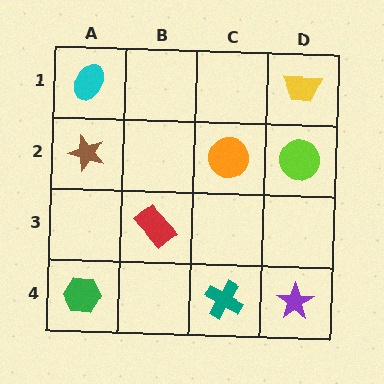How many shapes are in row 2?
3 shapes.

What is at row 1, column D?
A yellow trapezoid.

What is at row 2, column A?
A brown star.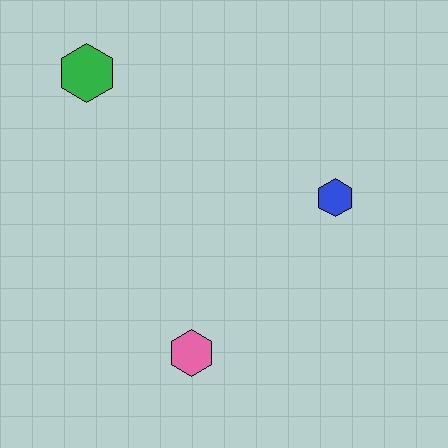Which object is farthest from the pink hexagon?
The green hexagon is farthest from the pink hexagon.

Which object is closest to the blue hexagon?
The pink hexagon is closest to the blue hexagon.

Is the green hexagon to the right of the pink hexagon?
No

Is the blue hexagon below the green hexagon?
Yes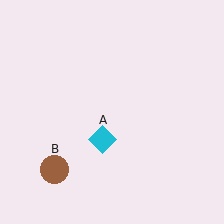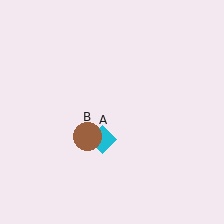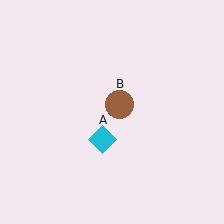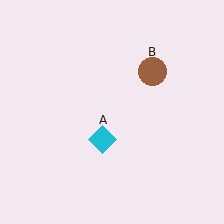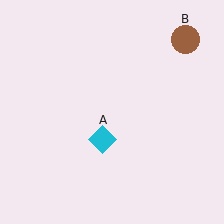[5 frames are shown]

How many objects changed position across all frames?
1 object changed position: brown circle (object B).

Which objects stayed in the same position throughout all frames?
Cyan diamond (object A) remained stationary.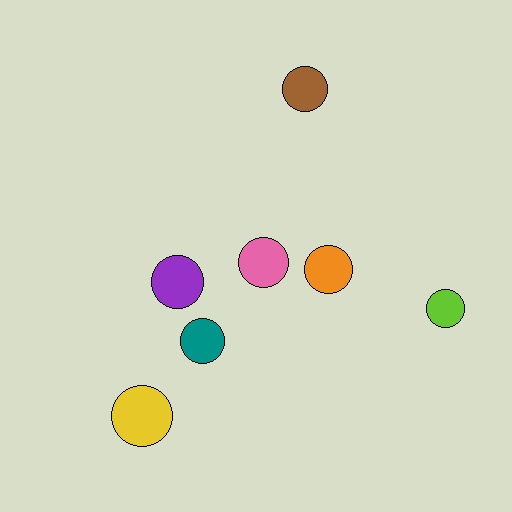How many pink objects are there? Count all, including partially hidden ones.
There is 1 pink object.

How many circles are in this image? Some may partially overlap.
There are 7 circles.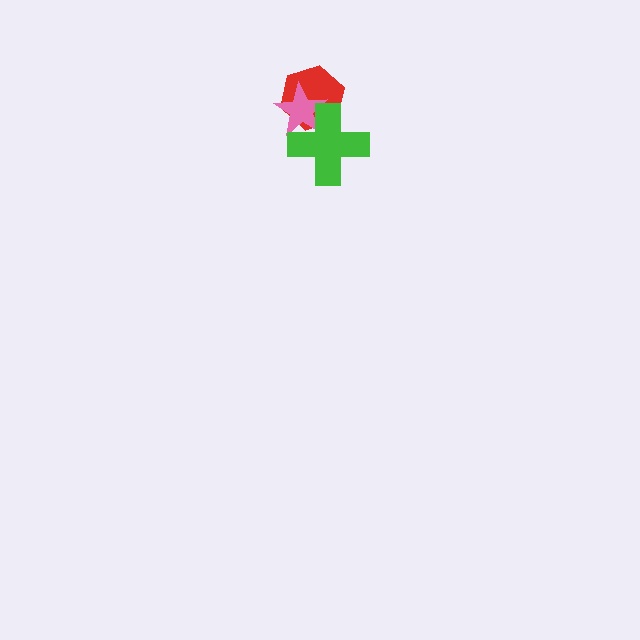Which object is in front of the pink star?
The green cross is in front of the pink star.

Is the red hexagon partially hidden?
Yes, it is partially covered by another shape.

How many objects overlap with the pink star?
2 objects overlap with the pink star.